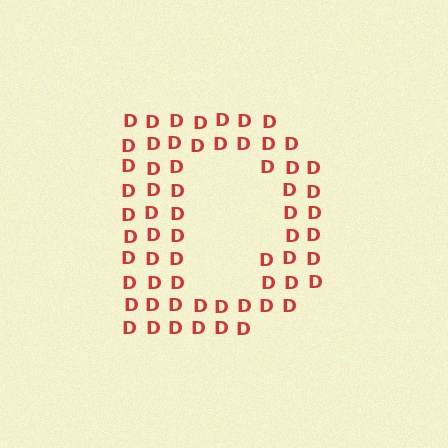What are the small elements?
The small elements are letter D's.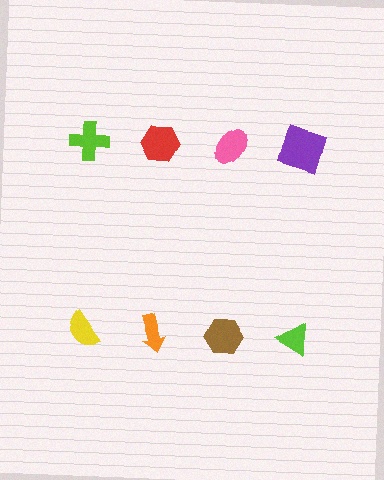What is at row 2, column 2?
An orange arrow.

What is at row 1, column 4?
A purple square.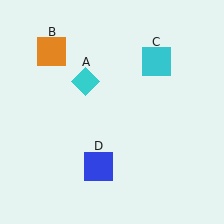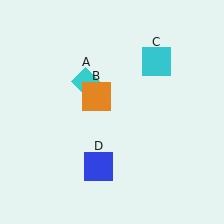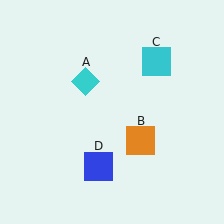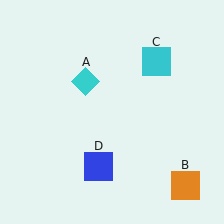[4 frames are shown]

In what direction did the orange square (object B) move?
The orange square (object B) moved down and to the right.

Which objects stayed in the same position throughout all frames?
Cyan diamond (object A) and cyan square (object C) and blue square (object D) remained stationary.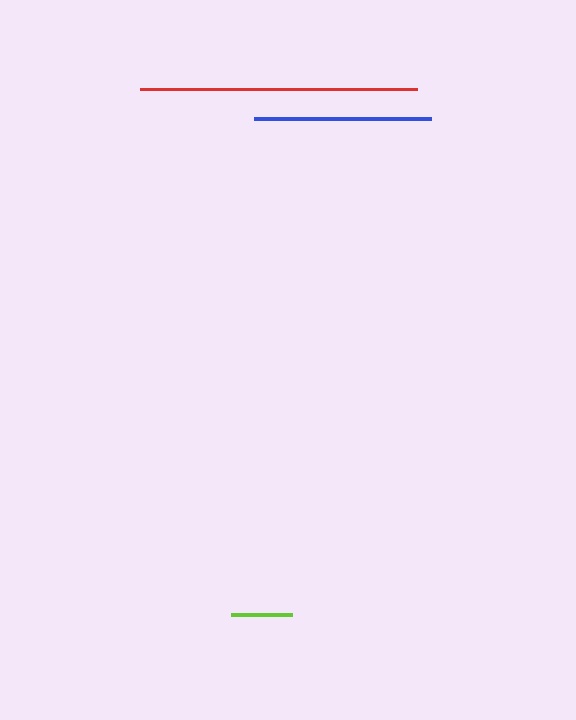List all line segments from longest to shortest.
From longest to shortest: red, blue, lime.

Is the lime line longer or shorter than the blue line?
The blue line is longer than the lime line.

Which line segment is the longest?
The red line is the longest at approximately 277 pixels.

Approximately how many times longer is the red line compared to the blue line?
The red line is approximately 1.6 times the length of the blue line.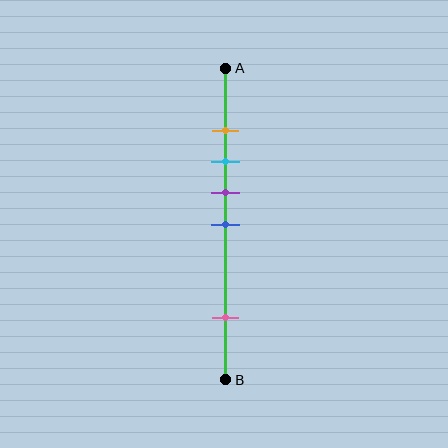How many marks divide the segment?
There are 5 marks dividing the segment.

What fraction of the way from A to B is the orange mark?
The orange mark is approximately 20% (0.2) of the way from A to B.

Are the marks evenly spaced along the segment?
No, the marks are not evenly spaced.